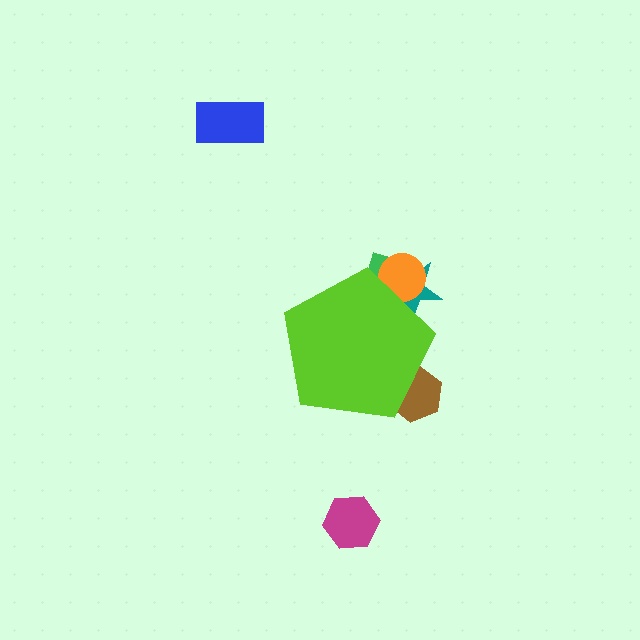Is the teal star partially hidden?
Yes, the teal star is partially hidden behind the lime pentagon.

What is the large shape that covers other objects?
A lime pentagon.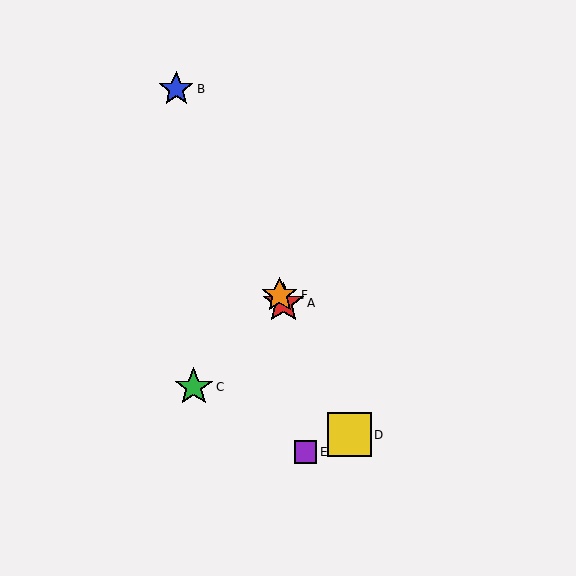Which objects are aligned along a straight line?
Objects A, B, D, F are aligned along a straight line.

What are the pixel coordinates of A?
Object A is at (283, 303).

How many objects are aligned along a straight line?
4 objects (A, B, D, F) are aligned along a straight line.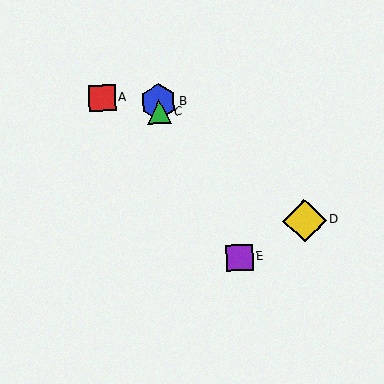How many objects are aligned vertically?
2 objects (B, C) are aligned vertically.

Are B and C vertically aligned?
Yes, both are at x≈159.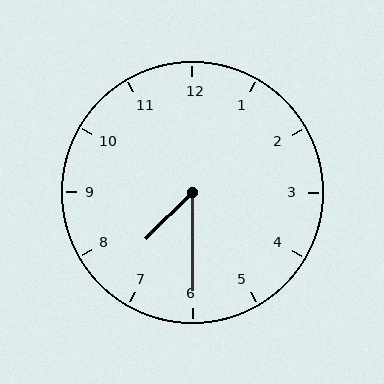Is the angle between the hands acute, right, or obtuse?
It is acute.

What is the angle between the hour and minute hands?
Approximately 45 degrees.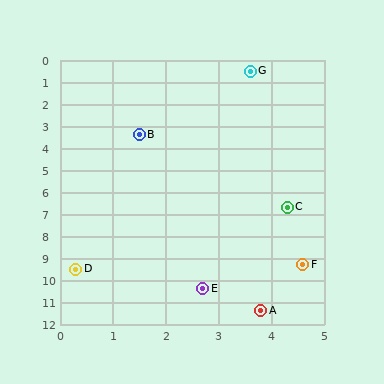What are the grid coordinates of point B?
Point B is at approximately (1.5, 3.4).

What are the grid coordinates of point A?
Point A is at approximately (3.8, 11.4).